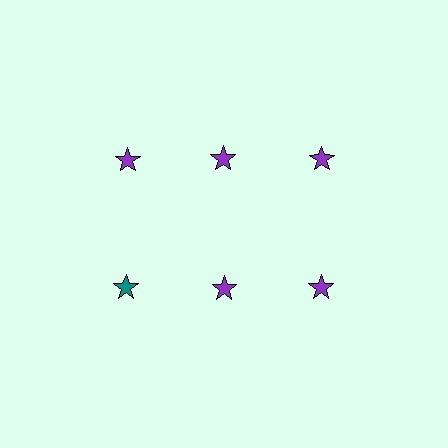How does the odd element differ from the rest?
It has a different color: teal instead of purple.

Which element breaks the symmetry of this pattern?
The teal star in the second row, leftmost column breaks the symmetry. All other shapes are purple stars.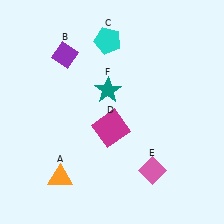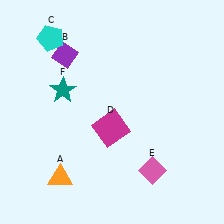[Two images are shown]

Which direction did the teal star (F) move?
The teal star (F) moved left.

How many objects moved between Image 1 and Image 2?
2 objects moved between the two images.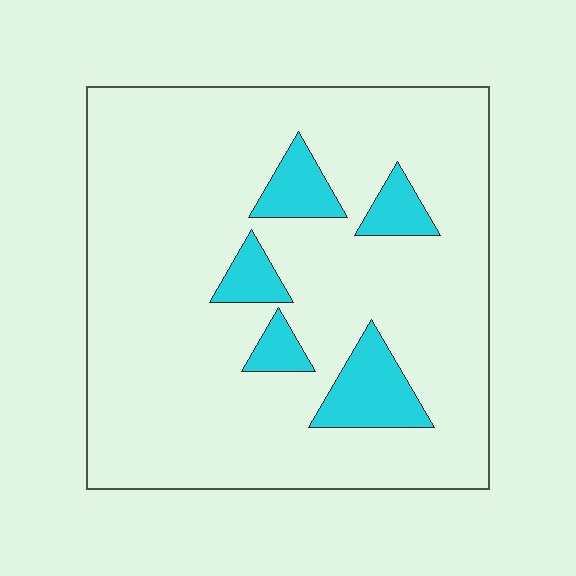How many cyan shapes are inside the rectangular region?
5.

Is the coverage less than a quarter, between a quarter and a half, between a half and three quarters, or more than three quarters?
Less than a quarter.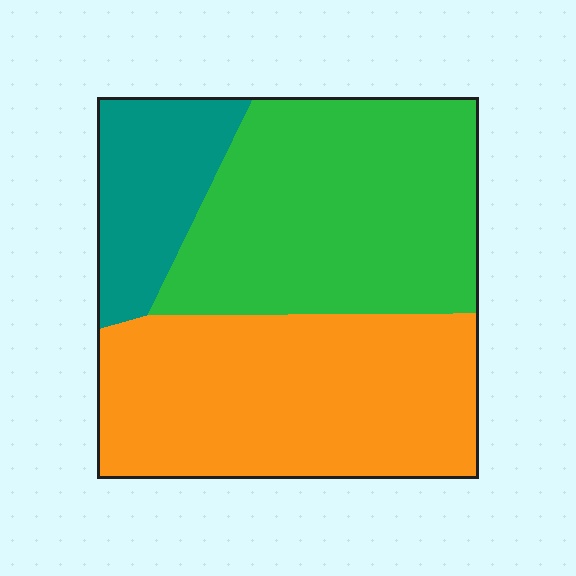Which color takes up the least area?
Teal, at roughly 15%.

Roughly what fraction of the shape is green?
Green takes up about two fifths (2/5) of the shape.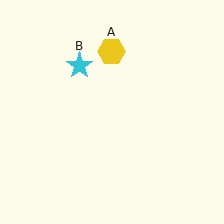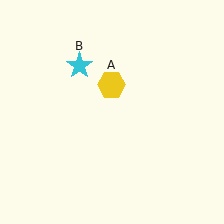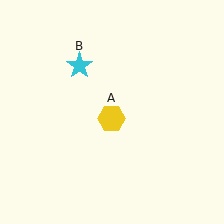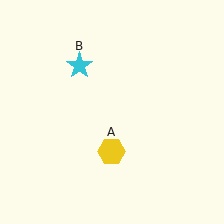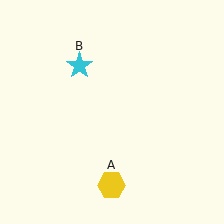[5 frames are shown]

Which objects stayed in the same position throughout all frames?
Cyan star (object B) remained stationary.